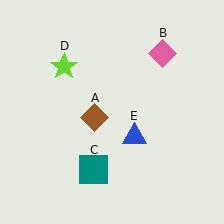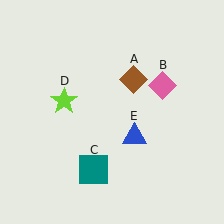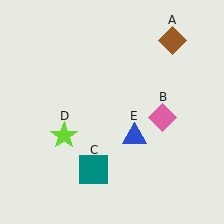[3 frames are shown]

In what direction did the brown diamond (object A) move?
The brown diamond (object A) moved up and to the right.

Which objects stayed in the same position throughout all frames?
Teal square (object C) and blue triangle (object E) remained stationary.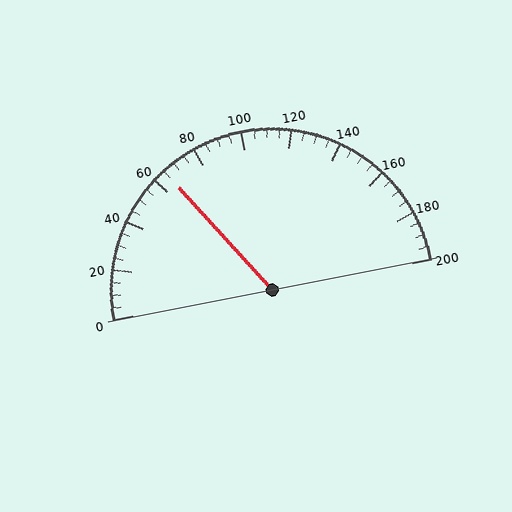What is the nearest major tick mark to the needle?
The nearest major tick mark is 60.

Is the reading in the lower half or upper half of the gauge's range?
The reading is in the lower half of the range (0 to 200).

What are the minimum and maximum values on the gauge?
The gauge ranges from 0 to 200.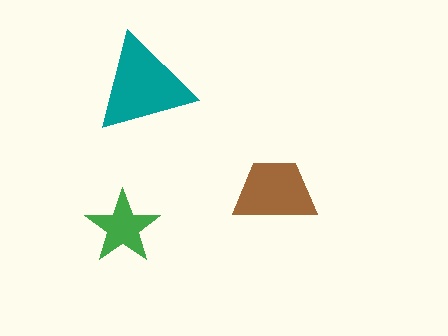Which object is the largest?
The teal triangle.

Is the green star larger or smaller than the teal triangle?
Smaller.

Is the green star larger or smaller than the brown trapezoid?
Smaller.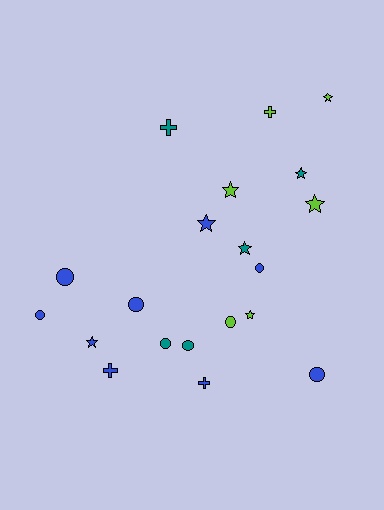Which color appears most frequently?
Blue, with 9 objects.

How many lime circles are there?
There is 1 lime circle.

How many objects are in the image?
There are 20 objects.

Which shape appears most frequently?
Circle, with 8 objects.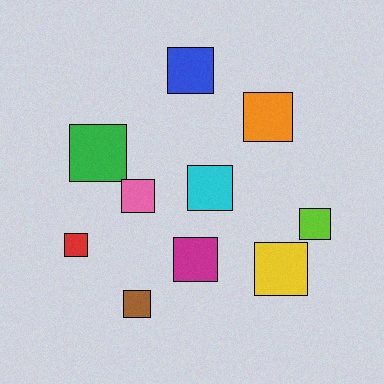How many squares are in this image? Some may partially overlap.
There are 10 squares.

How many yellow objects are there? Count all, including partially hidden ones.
There is 1 yellow object.